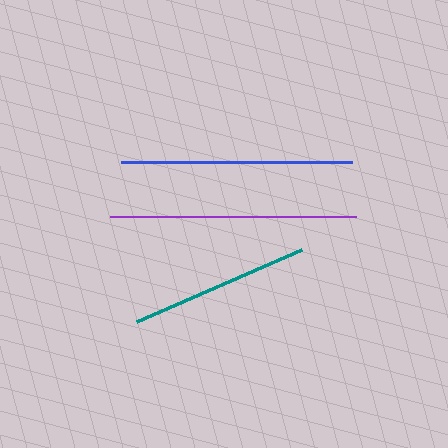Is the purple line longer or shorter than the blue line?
The purple line is longer than the blue line.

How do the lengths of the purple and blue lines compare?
The purple and blue lines are approximately the same length.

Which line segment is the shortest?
The teal line is the shortest at approximately 180 pixels.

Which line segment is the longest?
The purple line is the longest at approximately 247 pixels.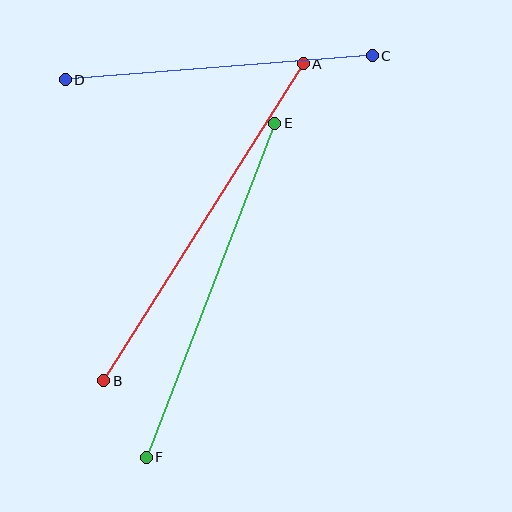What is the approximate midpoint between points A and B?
The midpoint is at approximately (204, 222) pixels.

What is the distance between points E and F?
The distance is approximately 358 pixels.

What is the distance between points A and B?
The distance is approximately 374 pixels.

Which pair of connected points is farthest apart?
Points A and B are farthest apart.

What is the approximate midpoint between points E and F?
The midpoint is at approximately (210, 290) pixels.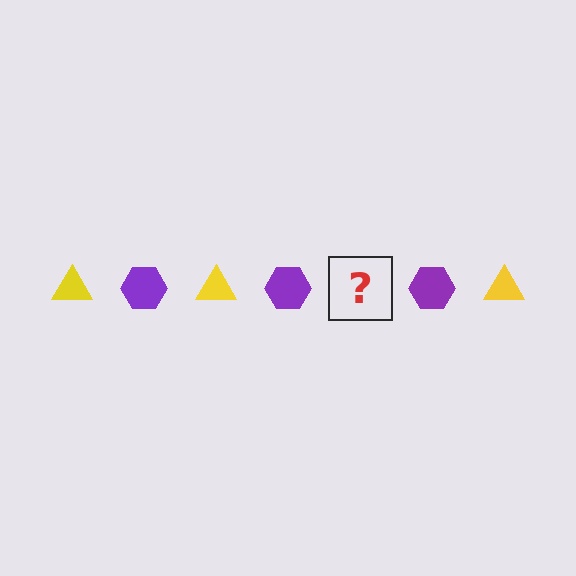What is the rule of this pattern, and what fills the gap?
The rule is that the pattern alternates between yellow triangle and purple hexagon. The gap should be filled with a yellow triangle.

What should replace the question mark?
The question mark should be replaced with a yellow triangle.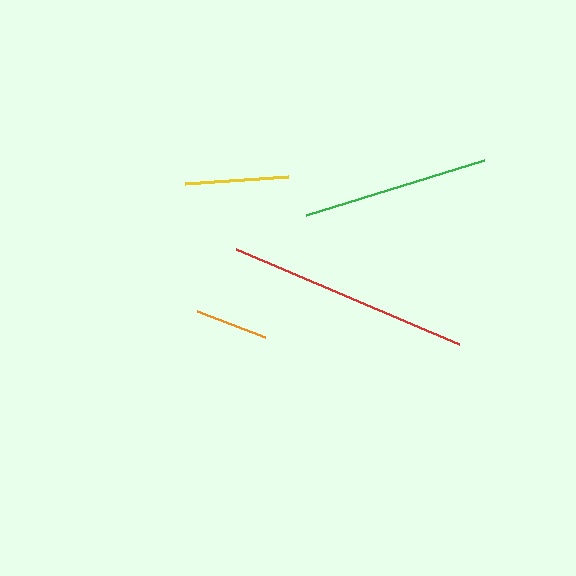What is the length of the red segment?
The red segment is approximately 242 pixels long.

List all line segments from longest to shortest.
From longest to shortest: red, green, yellow, orange.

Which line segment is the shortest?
The orange line is the shortest at approximately 73 pixels.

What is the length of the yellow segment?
The yellow segment is approximately 103 pixels long.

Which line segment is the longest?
The red line is the longest at approximately 242 pixels.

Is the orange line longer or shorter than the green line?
The green line is longer than the orange line.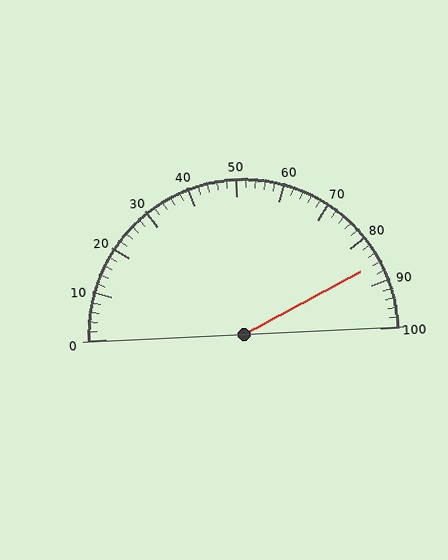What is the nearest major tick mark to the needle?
The nearest major tick mark is 90.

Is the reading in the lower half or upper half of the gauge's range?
The reading is in the upper half of the range (0 to 100).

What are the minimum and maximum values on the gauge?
The gauge ranges from 0 to 100.